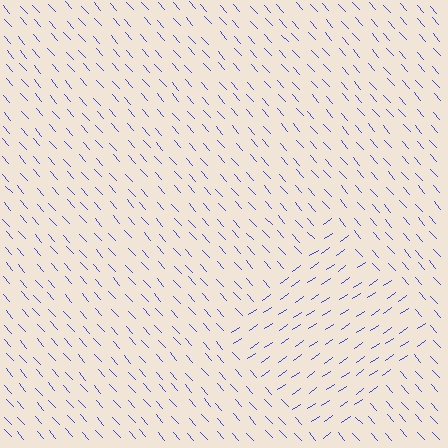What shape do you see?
I see a diamond.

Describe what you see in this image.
The image is filled with small blue line segments. A diamond region in the image has lines oriented differently from the surrounding lines, creating a visible texture boundary.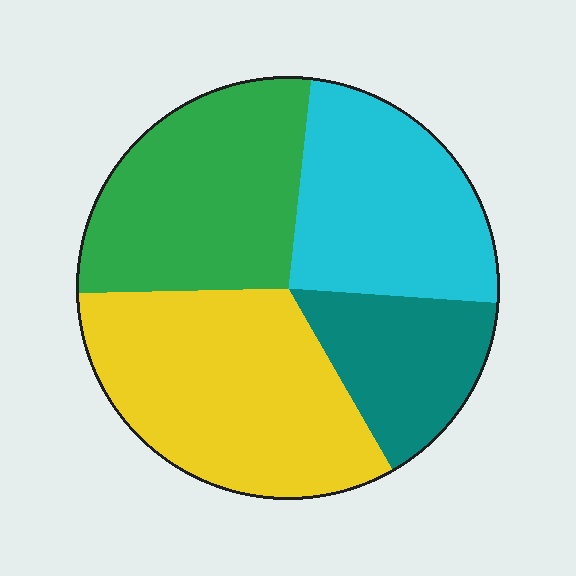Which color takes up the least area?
Teal, at roughly 15%.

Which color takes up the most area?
Yellow, at roughly 35%.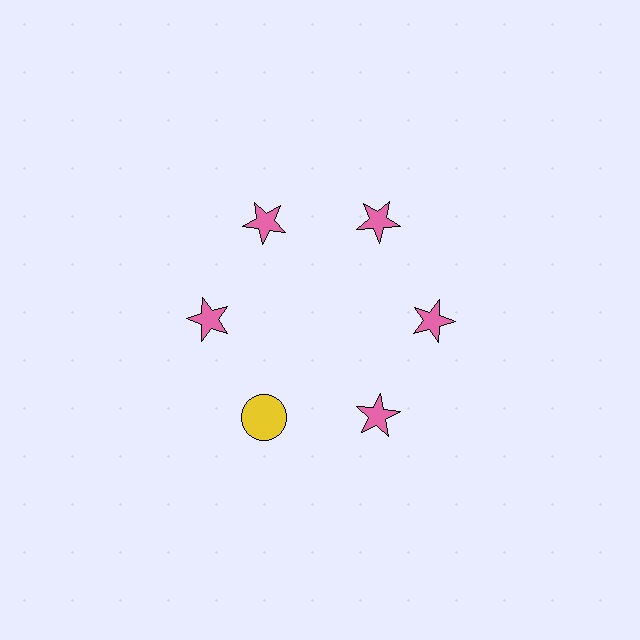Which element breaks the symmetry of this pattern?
The yellow circle at roughly the 7 o'clock position breaks the symmetry. All other shapes are pink stars.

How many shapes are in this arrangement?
There are 6 shapes arranged in a ring pattern.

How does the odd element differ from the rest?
It differs in both color (yellow instead of pink) and shape (circle instead of star).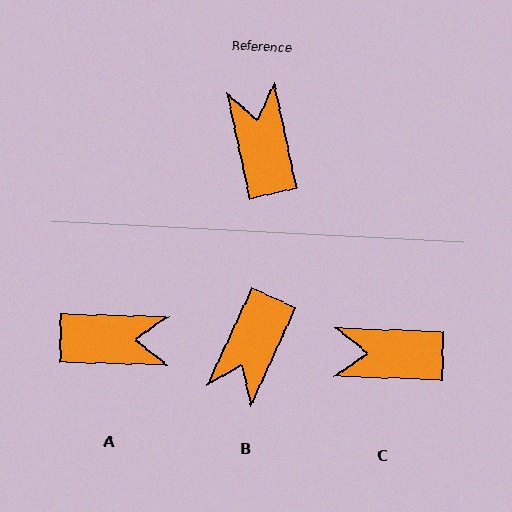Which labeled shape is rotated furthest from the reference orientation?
B, about 143 degrees away.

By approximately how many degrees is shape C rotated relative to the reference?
Approximately 76 degrees counter-clockwise.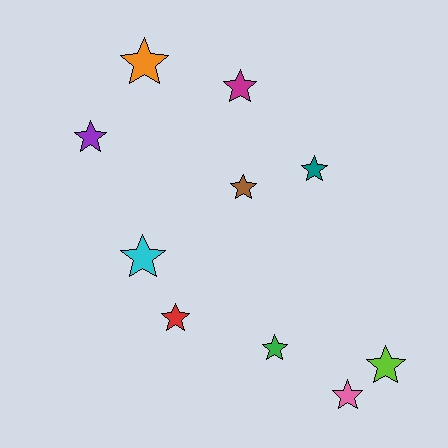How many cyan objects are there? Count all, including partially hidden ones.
There is 1 cyan object.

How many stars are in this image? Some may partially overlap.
There are 10 stars.